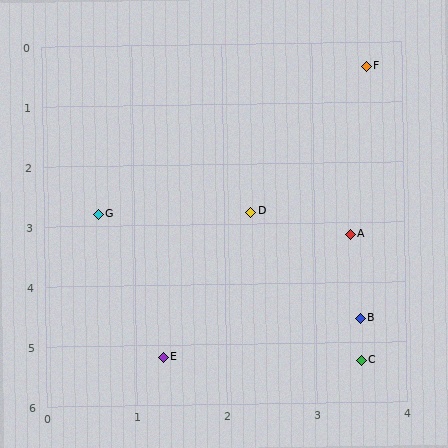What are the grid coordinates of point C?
Point C is at approximately (3.5, 5.3).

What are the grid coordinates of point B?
Point B is at approximately (3.5, 4.6).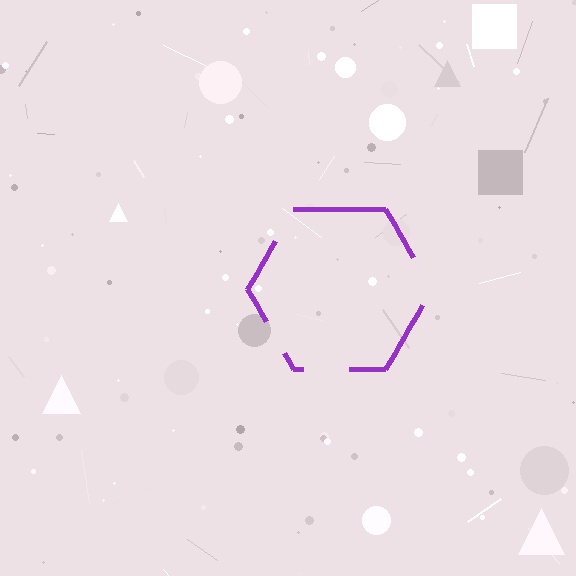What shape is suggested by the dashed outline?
The dashed outline suggests a hexagon.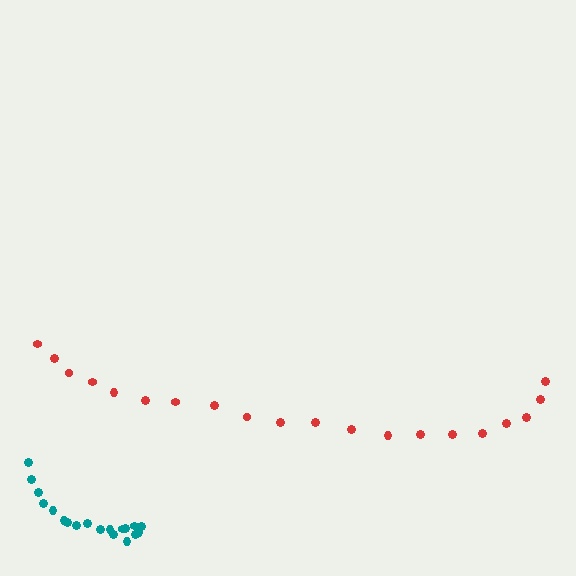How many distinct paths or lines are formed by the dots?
There are 2 distinct paths.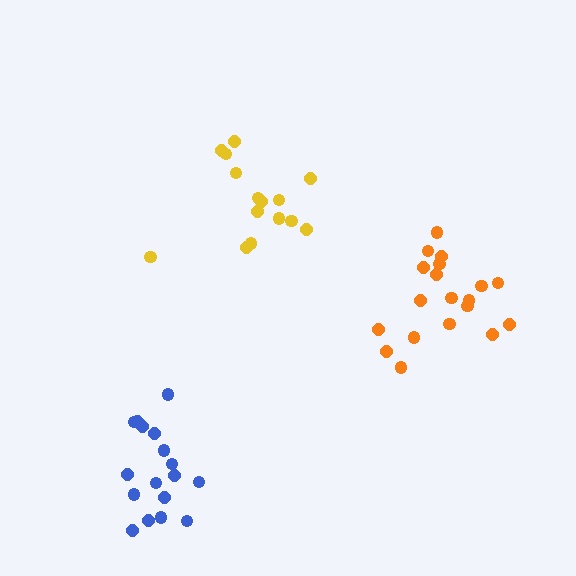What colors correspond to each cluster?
The clusters are colored: blue, yellow, orange.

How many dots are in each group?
Group 1: 17 dots, Group 2: 15 dots, Group 3: 19 dots (51 total).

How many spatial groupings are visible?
There are 3 spatial groupings.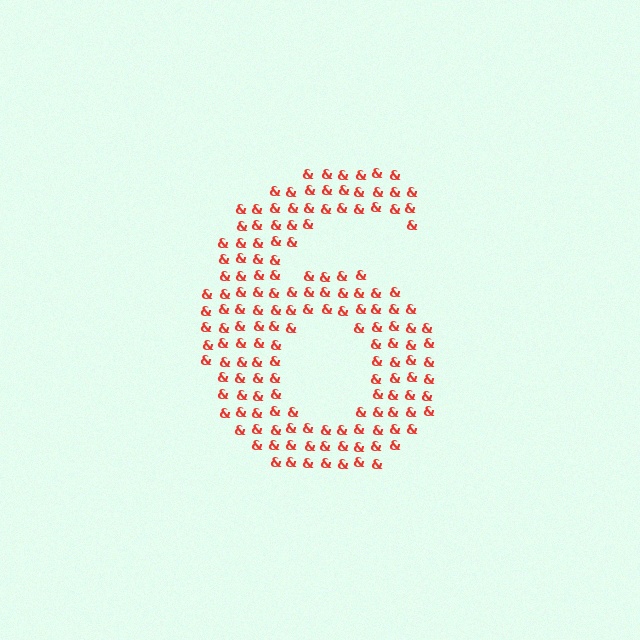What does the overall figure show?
The overall figure shows the digit 6.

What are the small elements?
The small elements are ampersands.